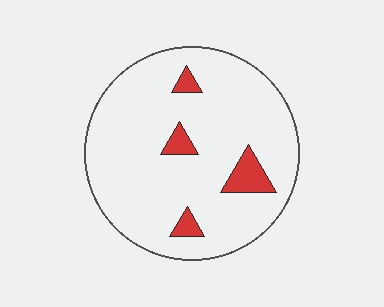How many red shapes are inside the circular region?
4.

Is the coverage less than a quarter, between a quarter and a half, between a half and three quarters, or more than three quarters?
Less than a quarter.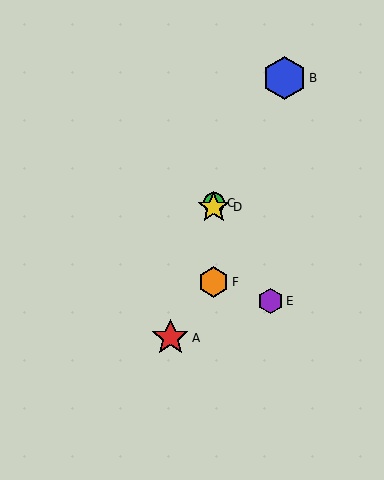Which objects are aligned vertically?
Objects C, D, F are aligned vertically.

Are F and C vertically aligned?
Yes, both are at x≈214.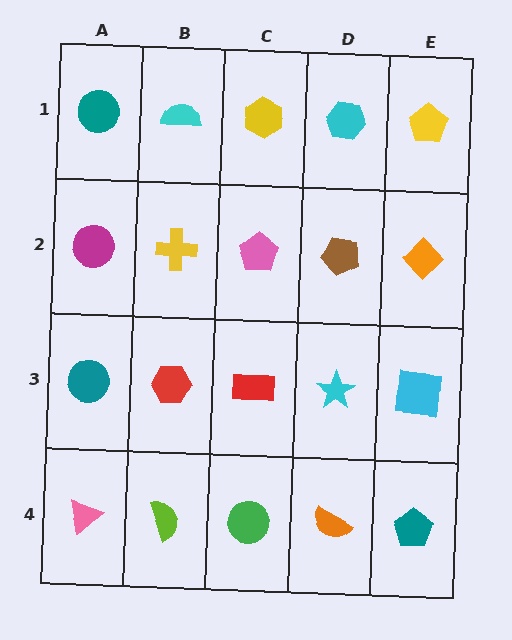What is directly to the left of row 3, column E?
A cyan star.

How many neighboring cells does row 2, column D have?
4.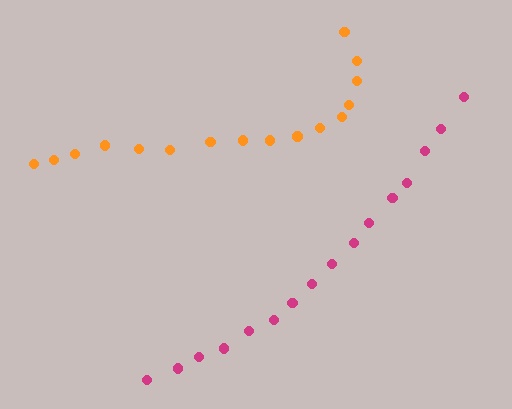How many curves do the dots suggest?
There are 2 distinct paths.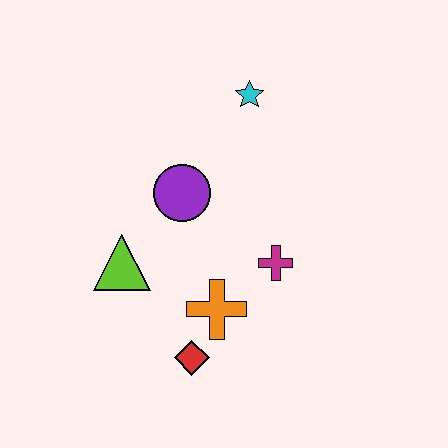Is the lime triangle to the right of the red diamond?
No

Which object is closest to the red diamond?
The orange cross is closest to the red diamond.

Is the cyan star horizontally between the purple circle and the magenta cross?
Yes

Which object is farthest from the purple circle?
The red diamond is farthest from the purple circle.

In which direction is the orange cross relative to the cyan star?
The orange cross is below the cyan star.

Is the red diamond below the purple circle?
Yes